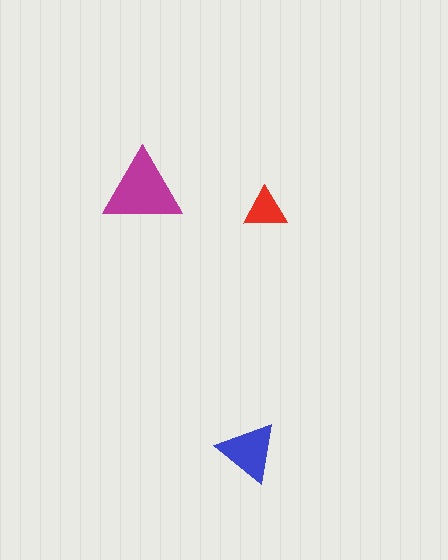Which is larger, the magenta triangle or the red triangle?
The magenta one.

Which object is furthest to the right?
The red triangle is rightmost.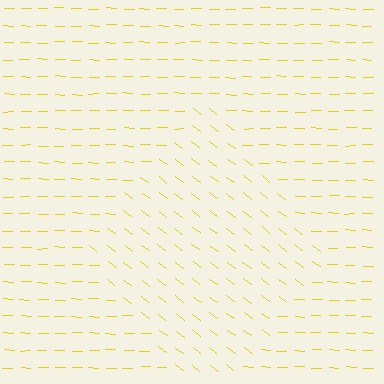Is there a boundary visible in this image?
Yes, there is a texture boundary formed by a change in line orientation.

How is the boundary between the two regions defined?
The boundary is defined purely by a change in line orientation (approximately 36 degrees difference). All lines are the same color and thickness.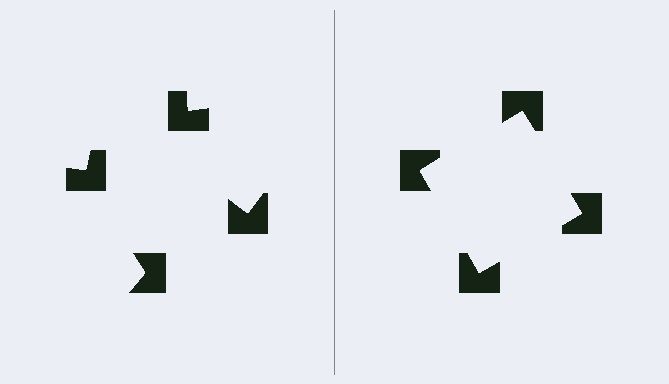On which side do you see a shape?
An illusory square appears on the right side. On the left side the wedge cuts are rotated, so no coherent shape forms.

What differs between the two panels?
The notched squares are positioned identically on both sides; only the wedge orientations differ. On the right they align to a square; on the left they are misaligned.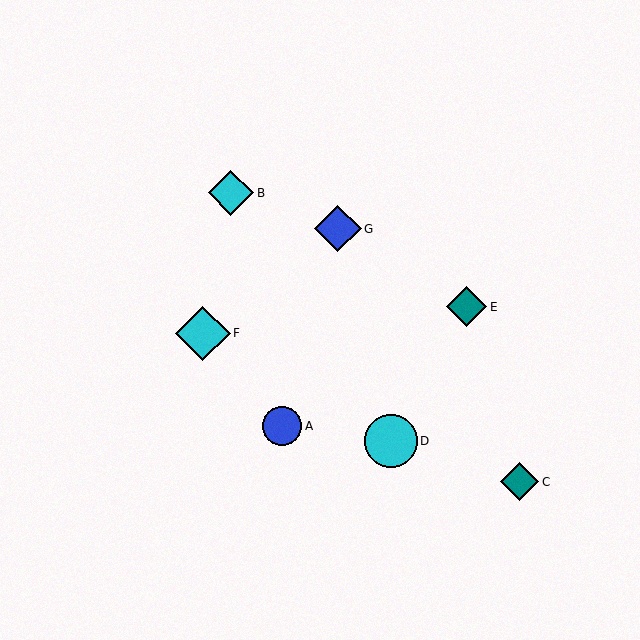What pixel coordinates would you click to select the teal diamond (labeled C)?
Click at (520, 482) to select the teal diamond C.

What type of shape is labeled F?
Shape F is a cyan diamond.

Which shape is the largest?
The cyan diamond (labeled F) is the largest.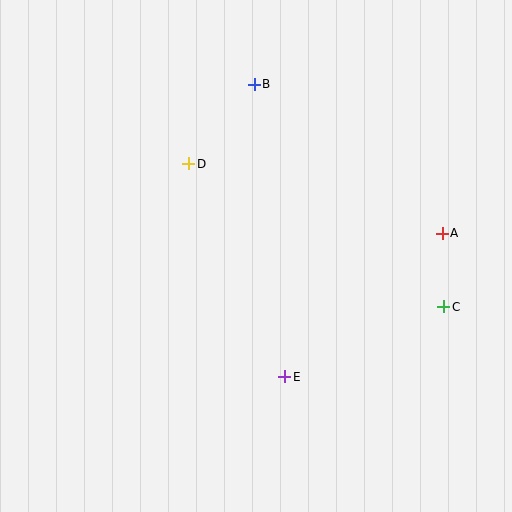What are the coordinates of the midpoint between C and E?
The midpoint between C and E is at (364, 342).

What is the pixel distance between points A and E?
The distance between A and E is 213 pixels.